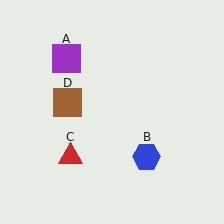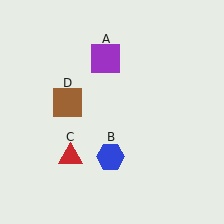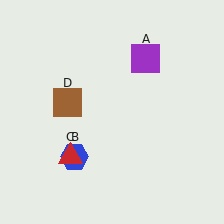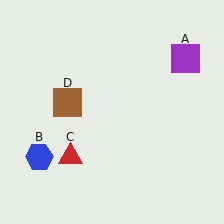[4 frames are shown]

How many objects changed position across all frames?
2 objects changed position: purple square (object A), blue hexagon (object B).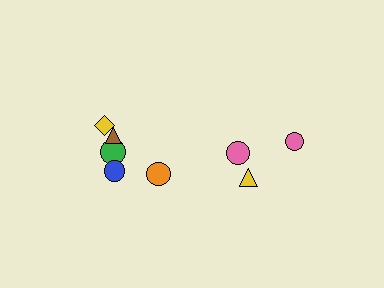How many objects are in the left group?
There are 5 objects.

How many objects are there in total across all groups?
There are 8 objects.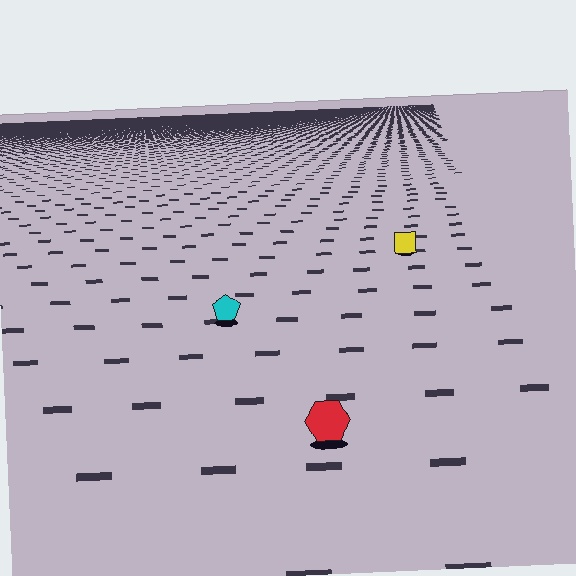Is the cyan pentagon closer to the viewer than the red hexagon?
No. The red hexagon is closer — you can tell from the texture gradient: the ground texture is coarser near it.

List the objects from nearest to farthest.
From nearest to farthest: the red hexagon, the cyan pentagon, the yellow square.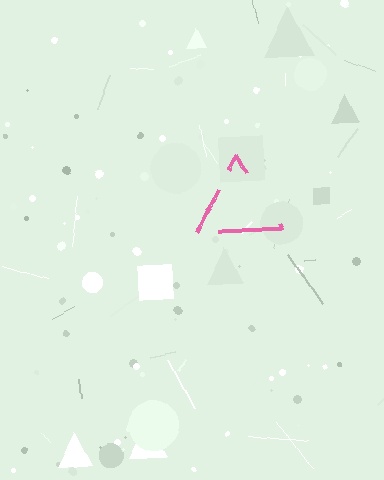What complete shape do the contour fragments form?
The contour fragments form a triangle.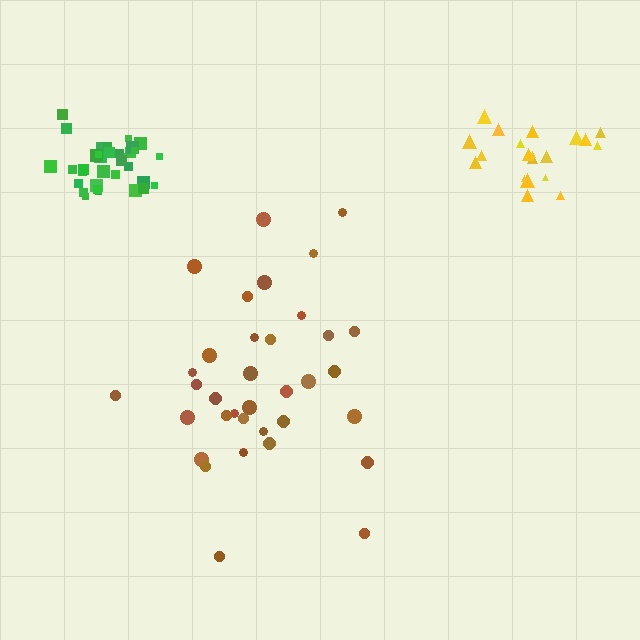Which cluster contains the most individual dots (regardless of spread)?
Brown (35).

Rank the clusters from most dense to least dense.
green, yellow, brown.